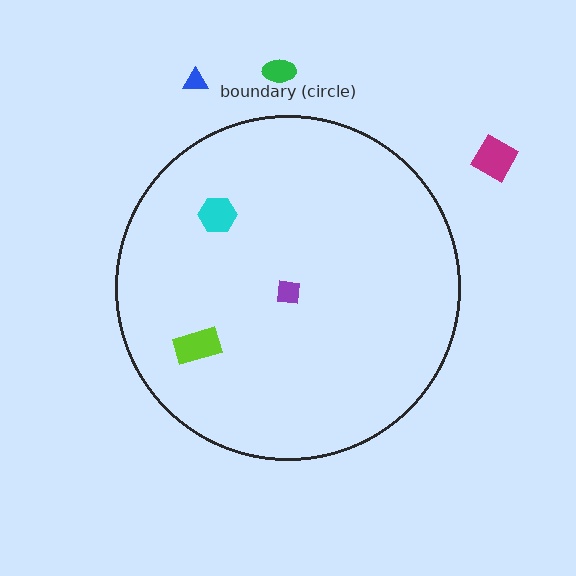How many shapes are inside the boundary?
3 inside, 3 outside.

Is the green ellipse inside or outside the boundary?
Outside.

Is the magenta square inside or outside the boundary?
Outside.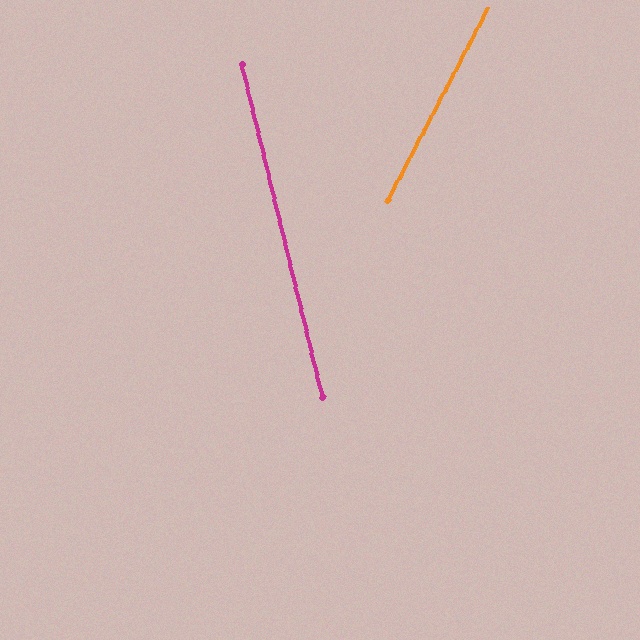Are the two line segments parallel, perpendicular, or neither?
Neither parallel nor perpendicular — they differ by about 41°.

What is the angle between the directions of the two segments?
Approximately 41 degrees.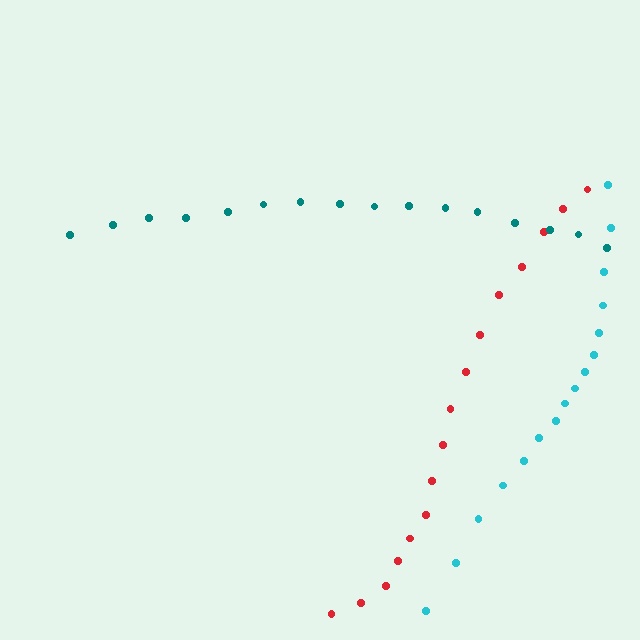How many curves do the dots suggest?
There are 3 distinct paths.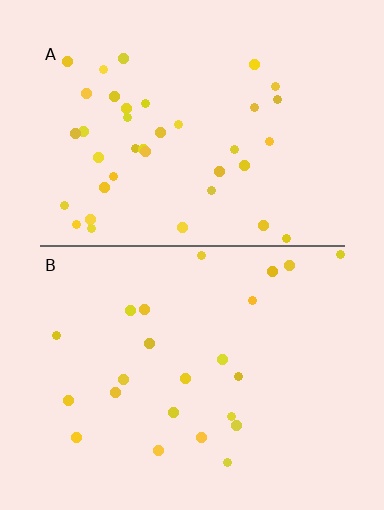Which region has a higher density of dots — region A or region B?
A (the top).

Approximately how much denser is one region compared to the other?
Approximately 1.7× — region A over region B.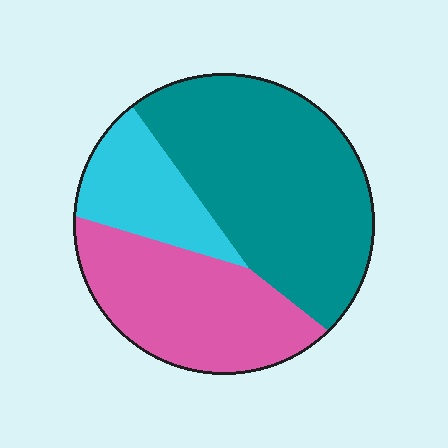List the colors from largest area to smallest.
From largest to smallest: teal, pink, cyan.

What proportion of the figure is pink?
Pink covers 32% of the figure.